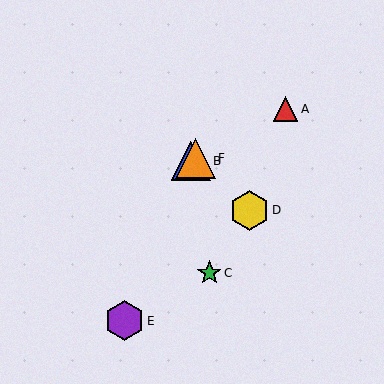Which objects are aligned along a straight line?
Objects A, B, F are aligned along a straight line.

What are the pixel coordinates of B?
Object B is at (191, 161).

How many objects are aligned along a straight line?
3 objects (A, B, F) are aligned along a straight line.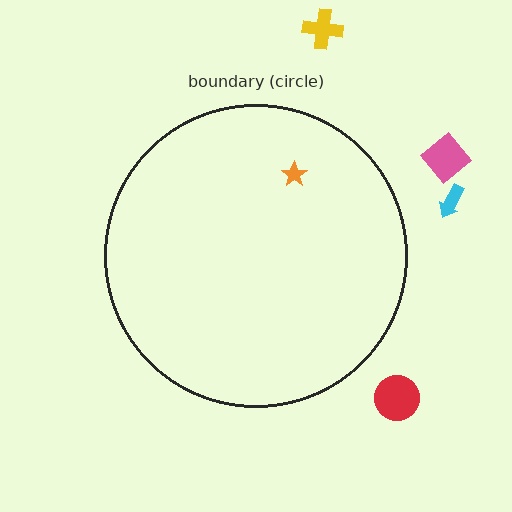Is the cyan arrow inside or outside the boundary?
Outside.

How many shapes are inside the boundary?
1 inside, 4 outside.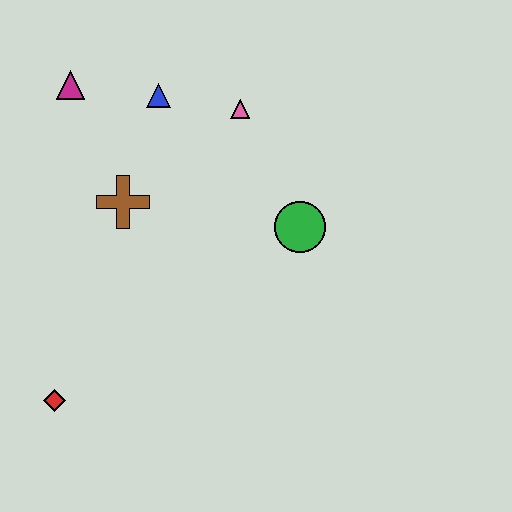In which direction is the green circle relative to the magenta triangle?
The green circle is to the right of the magenta triangle.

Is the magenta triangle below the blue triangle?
No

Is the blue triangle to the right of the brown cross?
Yes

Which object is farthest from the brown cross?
The red diamond is farthest from the brown cross.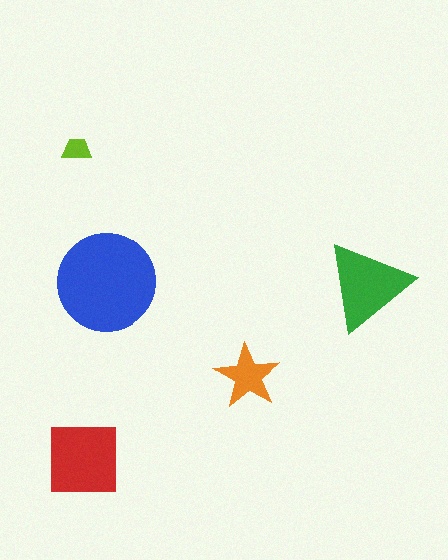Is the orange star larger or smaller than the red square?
Smaller.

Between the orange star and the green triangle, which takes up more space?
The green triangle.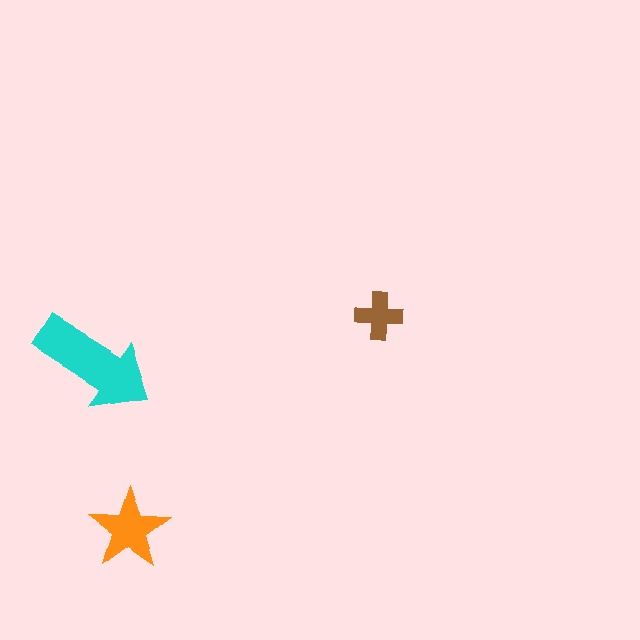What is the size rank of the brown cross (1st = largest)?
3rd.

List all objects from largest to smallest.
The cyan arrow, the orange star, the brown cross.